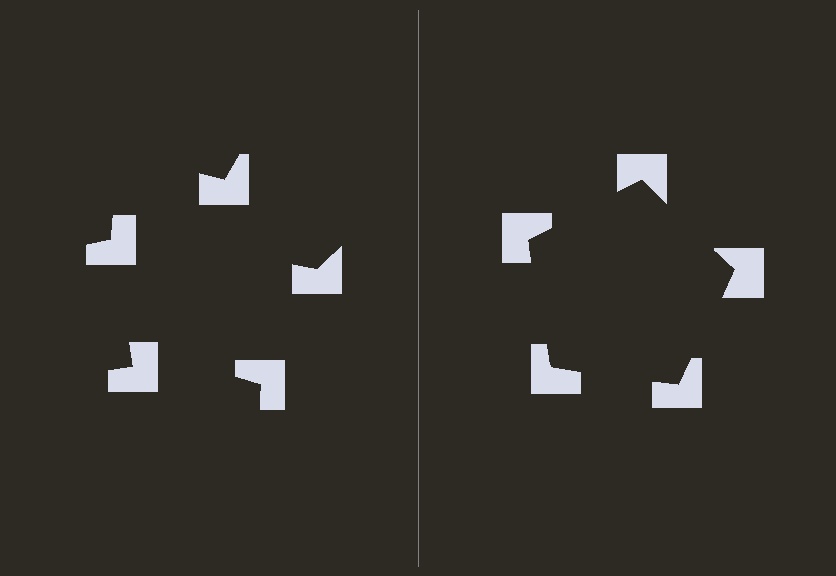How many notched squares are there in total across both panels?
10 — 5 on each side.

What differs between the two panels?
The notched squares are positioned identically on both sides; only the wedge orientations differ. On the right they align to a pentagon; on the left they are misaligned.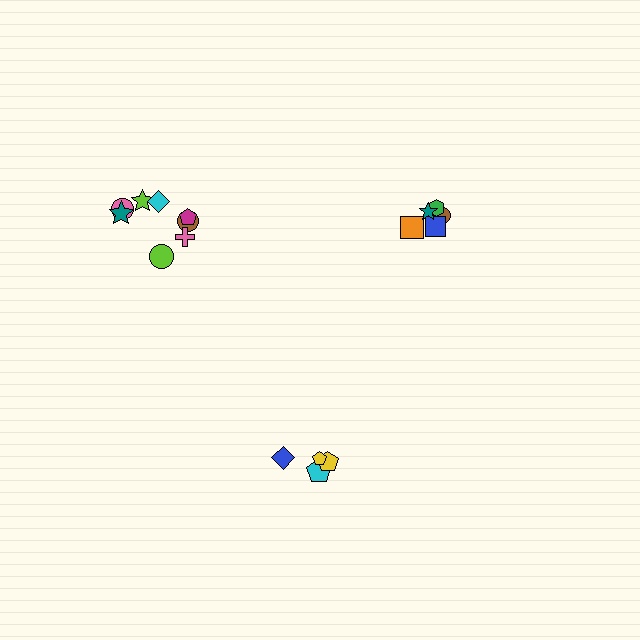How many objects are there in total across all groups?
There are 17 objects.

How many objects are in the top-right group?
There are 5 objects.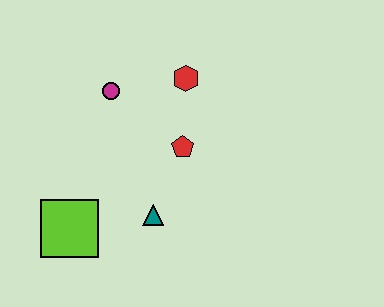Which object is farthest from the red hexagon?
The lime square is farthest from the red hexagon.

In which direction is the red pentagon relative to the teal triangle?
The red pentagon is above the teal triangle.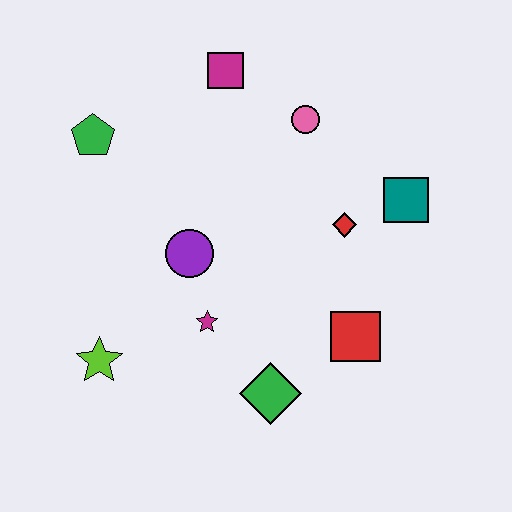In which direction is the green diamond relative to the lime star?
The green diamond is to the right of the lime star.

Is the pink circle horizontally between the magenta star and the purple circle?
No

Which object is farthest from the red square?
The green pentagon is farthest from the red square.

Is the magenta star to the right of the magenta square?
No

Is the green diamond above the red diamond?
No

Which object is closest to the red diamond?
The teal square is closest to the red diamond.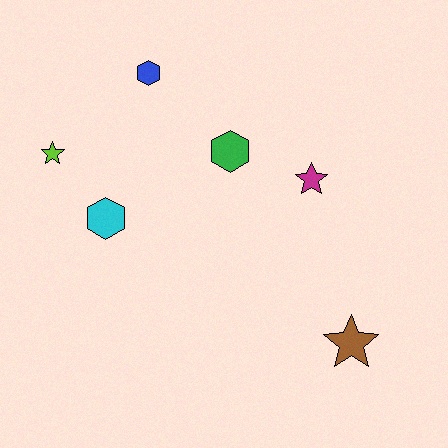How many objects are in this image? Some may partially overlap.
There are 6 objects.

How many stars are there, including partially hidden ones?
There are 3 stars.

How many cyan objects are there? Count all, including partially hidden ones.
There is 1 cyan object.